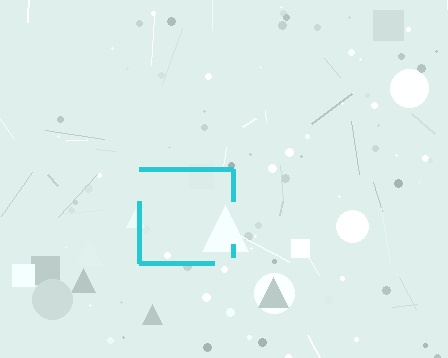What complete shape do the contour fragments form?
The contour fragments form a square.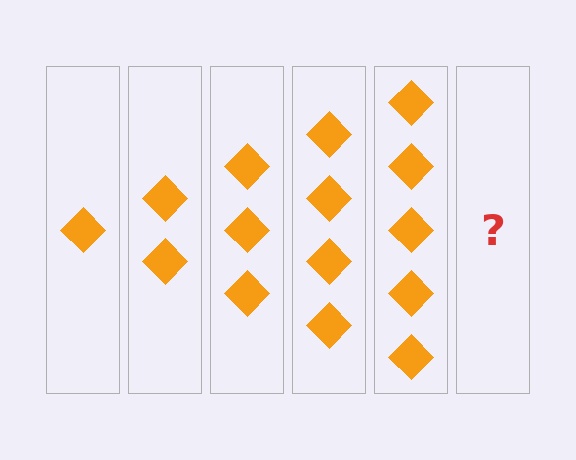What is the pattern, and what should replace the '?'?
The pattern is that each step adds one more diamond. The '?' should be 6 diamonds.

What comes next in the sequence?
The next element should be 6 diamonds.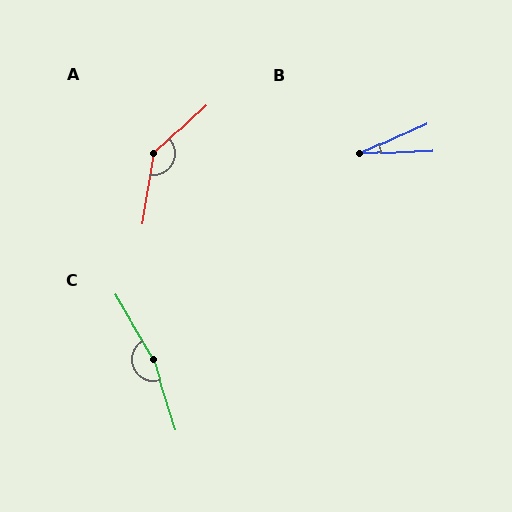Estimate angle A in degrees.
Approximately 142 degrees.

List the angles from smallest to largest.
B (22°), A (142°), C (167°).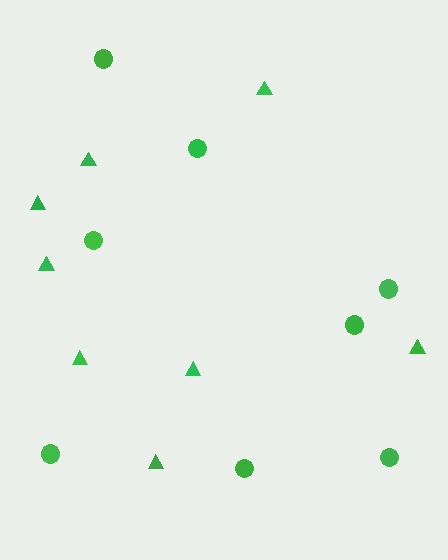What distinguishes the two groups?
There are 2 groups: one group of circles (8) and one group of triangles (8).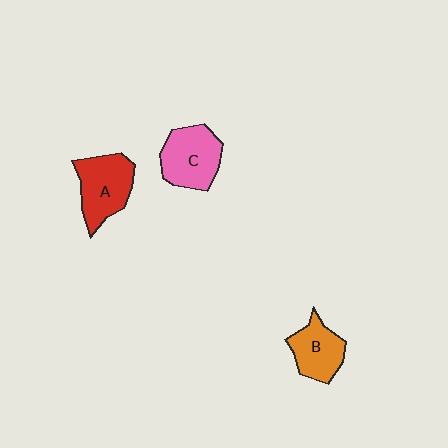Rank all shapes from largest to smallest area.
From largest to smallest: A (red), C (pink), B (orange).